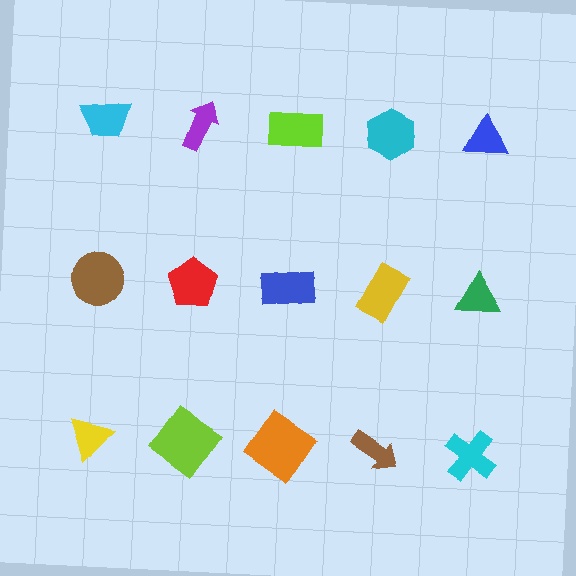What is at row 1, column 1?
A cyan trapezoid.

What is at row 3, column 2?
A lime diamond.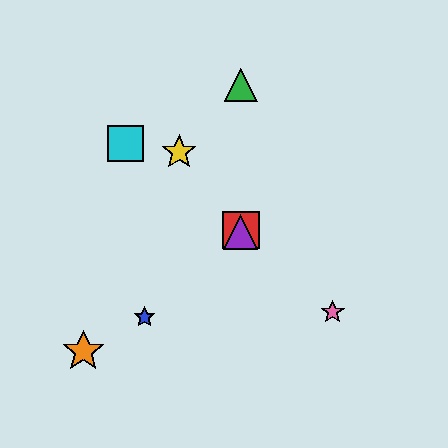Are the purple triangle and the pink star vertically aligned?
No, the purple triangle is at x≈241 and the pink star is at x≈333.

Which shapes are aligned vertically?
The red square, the green triangle, the purple triangle are aligned vertically.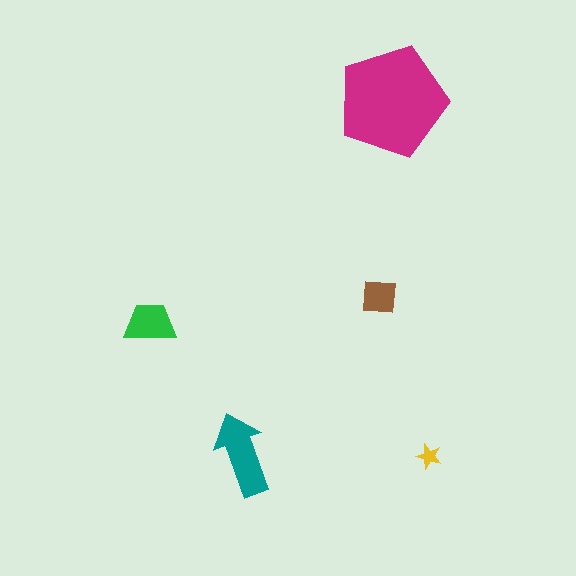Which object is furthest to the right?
The yellow star is rightmost.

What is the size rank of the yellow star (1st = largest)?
5th.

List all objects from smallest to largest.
The yellow star, the brown square, the green trapezoid, the teal arrow, the magenta pentagon.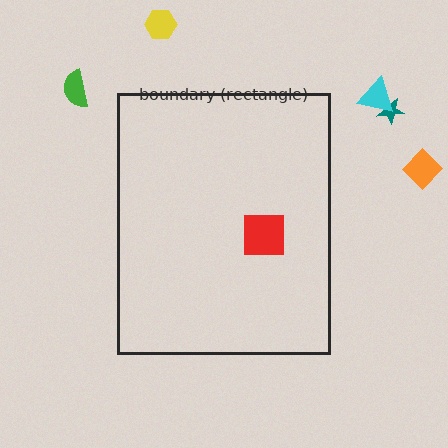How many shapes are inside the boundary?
1 inside, 5 outside.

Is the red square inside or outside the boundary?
Inside.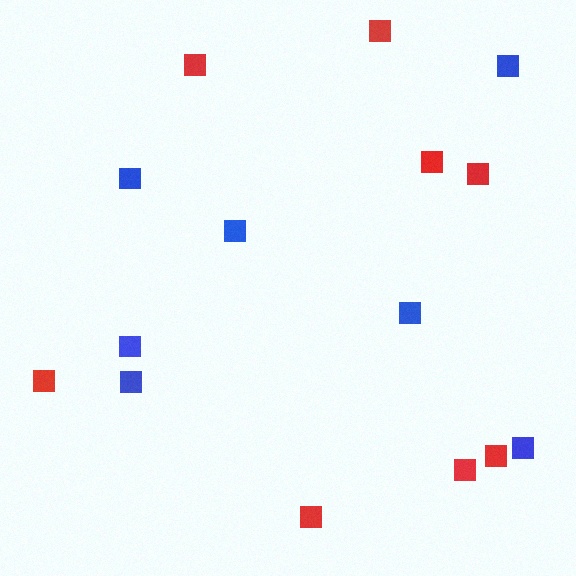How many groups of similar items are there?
There are 2 groups: one group of red squares (8) and one group of blue squares (7).